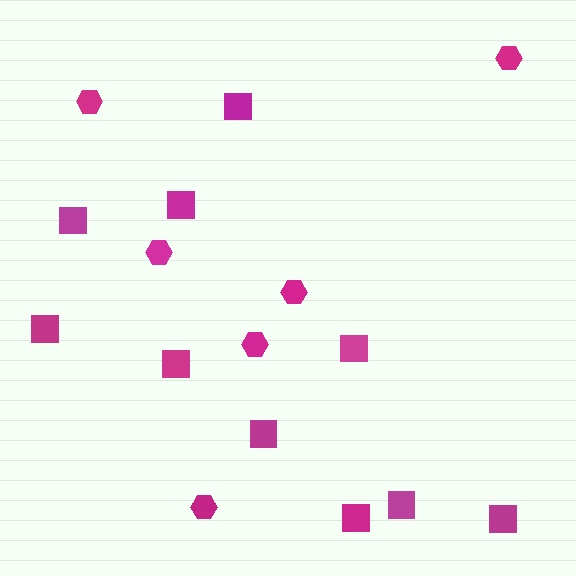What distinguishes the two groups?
There are 2 groups: one group of squares (10) and one group of hexagons (6).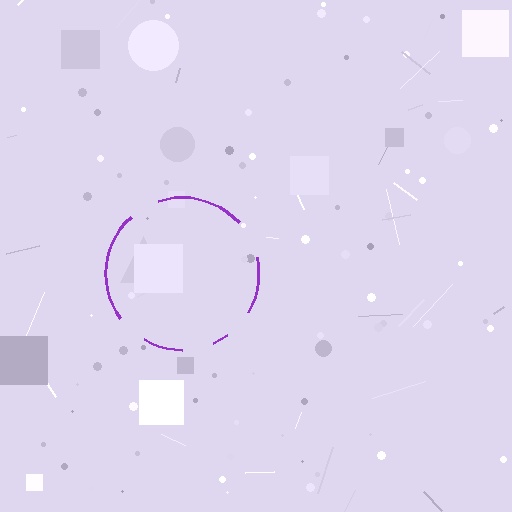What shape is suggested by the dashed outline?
The dashed outline suggests a circle.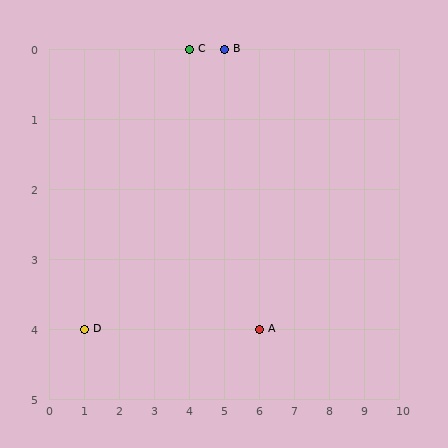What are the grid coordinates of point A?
Point A is at grid coordinates (6, 4).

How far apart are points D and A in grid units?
Points D and A are 5 columns apart.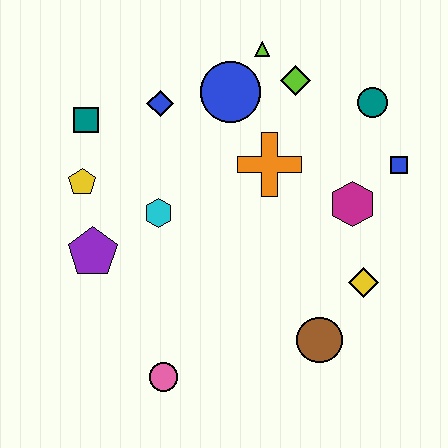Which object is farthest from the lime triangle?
The pink circle is farthest from the lime triangle.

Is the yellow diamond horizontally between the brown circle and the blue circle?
No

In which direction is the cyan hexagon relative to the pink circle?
The cyan hexagon is above the pink circle.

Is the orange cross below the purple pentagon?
No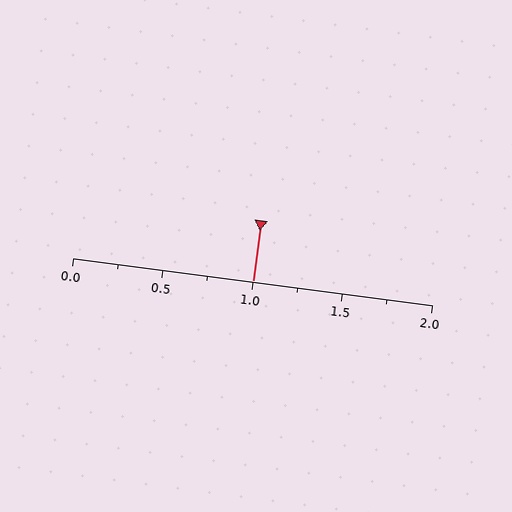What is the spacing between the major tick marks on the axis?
The major ticks are spaced 0.5 apart.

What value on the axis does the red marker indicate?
The marker indicates approximately 1.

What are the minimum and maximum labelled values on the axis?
The axis runs from 0.0 to 2.0.